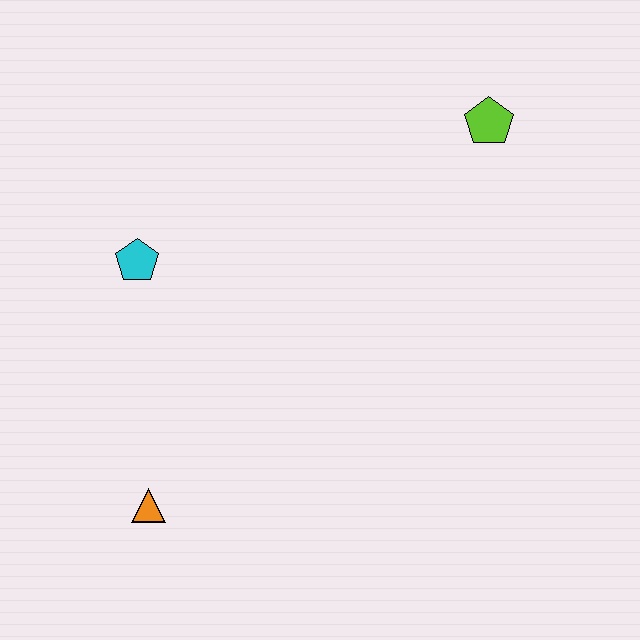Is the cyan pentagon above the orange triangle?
Yes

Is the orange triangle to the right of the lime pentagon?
No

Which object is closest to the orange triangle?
The cyan pentagon is closest to the orange triangle.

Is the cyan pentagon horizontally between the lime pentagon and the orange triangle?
No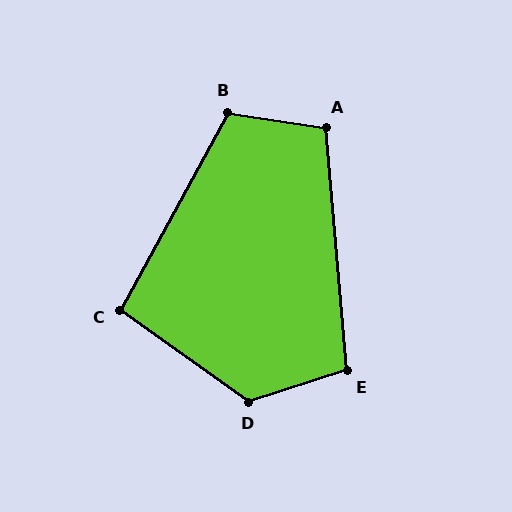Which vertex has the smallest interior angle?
C, at approximately 97 degrees.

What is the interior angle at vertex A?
Approximately 104 degrees (obtuse).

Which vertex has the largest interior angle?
D, at approximately 126 degrees.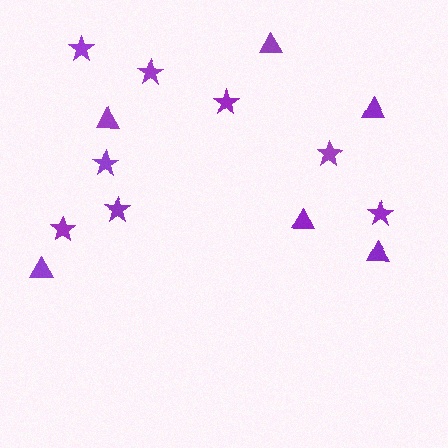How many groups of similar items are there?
There are 2 groups: one group of triangles (6) and one group of stars (8).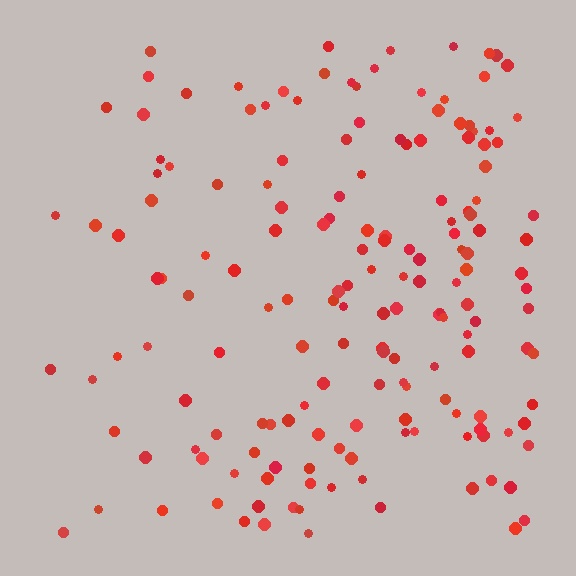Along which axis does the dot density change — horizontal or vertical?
Horizontal.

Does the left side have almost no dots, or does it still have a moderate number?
Still a moderate number, just noticeably fewer than the right.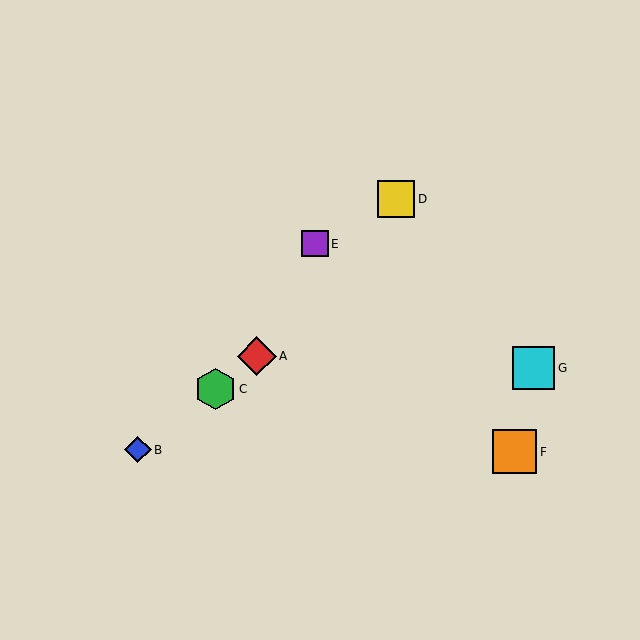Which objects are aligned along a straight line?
Objects A, B, C are aligned along a straight line.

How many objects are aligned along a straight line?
3 objects (A, B, C) are aligned along a straight line.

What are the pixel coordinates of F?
Object F is at (515, 452).